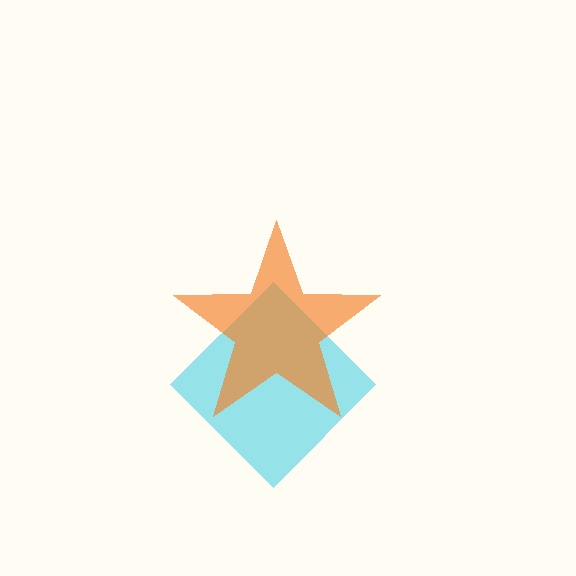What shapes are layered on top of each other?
The layered shapes are: a cyan diamond, an orange star.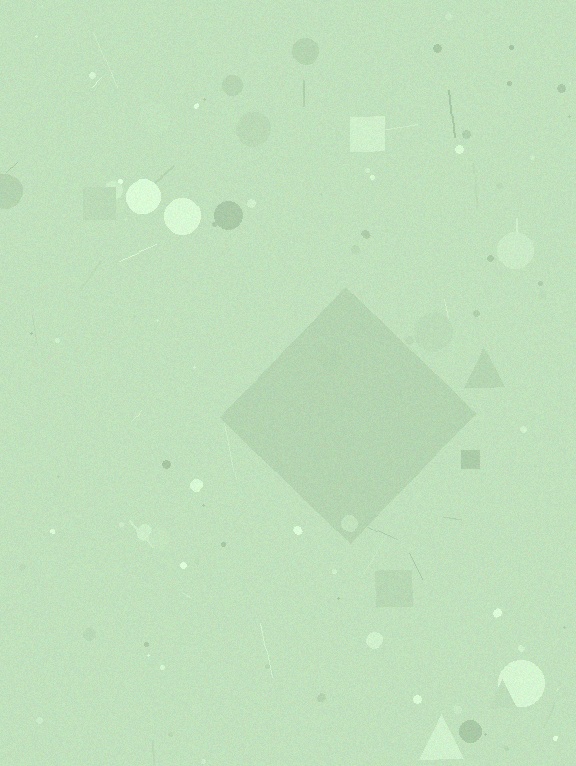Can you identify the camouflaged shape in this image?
The camouflaged shape is a diamond.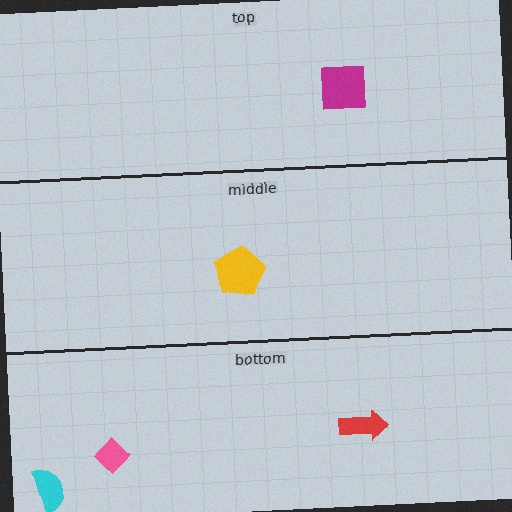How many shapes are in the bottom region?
3.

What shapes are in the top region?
The magenta square.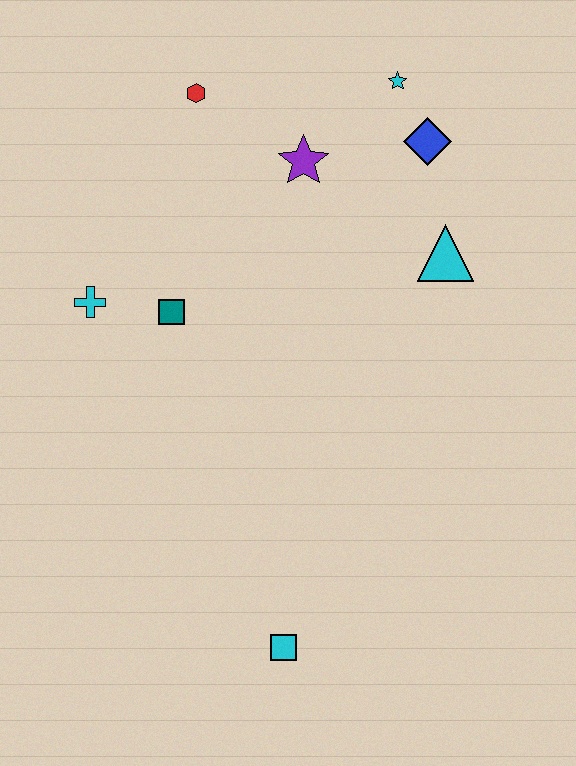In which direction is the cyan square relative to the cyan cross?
The cyan square is below the cyan cross.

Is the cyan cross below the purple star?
Yes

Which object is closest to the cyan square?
The teal square is closest to the cyan square.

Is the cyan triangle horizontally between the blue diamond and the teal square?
No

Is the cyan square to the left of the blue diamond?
Yes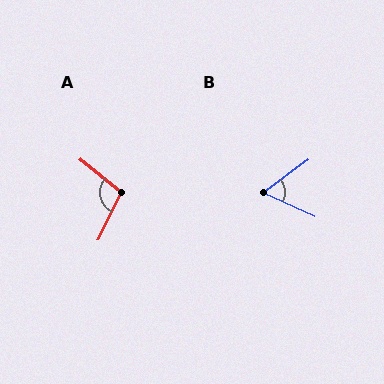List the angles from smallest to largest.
B (60°), A (103°).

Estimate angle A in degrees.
Approximately 103 degrees.